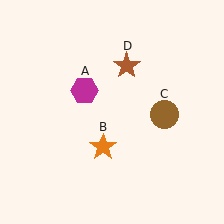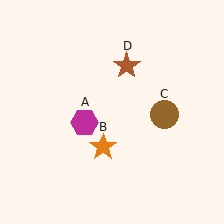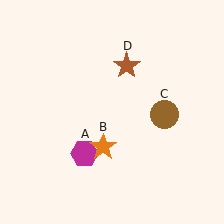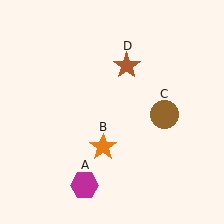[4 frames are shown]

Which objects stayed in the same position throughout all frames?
Orange star (object B) and brown circle (object C) and brown star (object D) remained stationary.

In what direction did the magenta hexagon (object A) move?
The magenta hexagon (object A) moved down.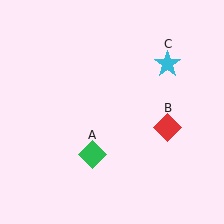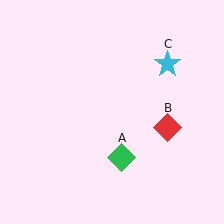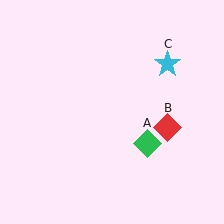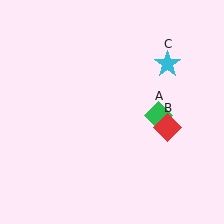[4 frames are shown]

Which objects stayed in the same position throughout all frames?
Red diamond (object B) and cyan star (object C) remained stationary.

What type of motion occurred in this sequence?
The green diamond (object A) rotated counterclockwise around the center of the scene.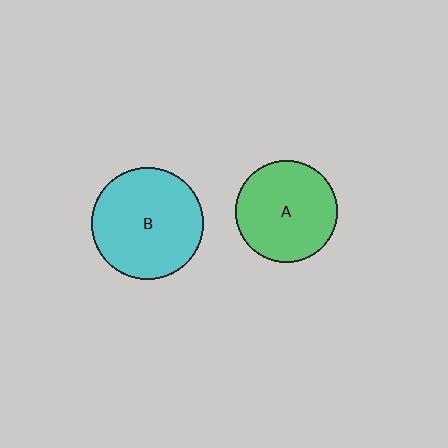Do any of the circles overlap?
No, none of the circles overlap.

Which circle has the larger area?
Circle B (cyan).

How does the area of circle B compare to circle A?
Approximately 1.2 times.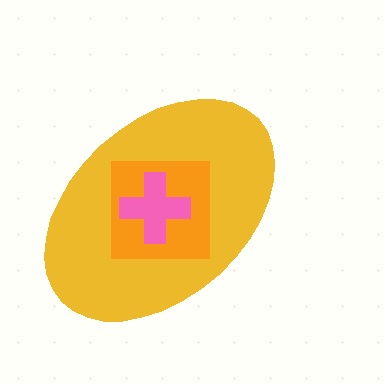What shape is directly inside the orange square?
The pink cross.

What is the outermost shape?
The yellow ellipse.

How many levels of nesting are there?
3.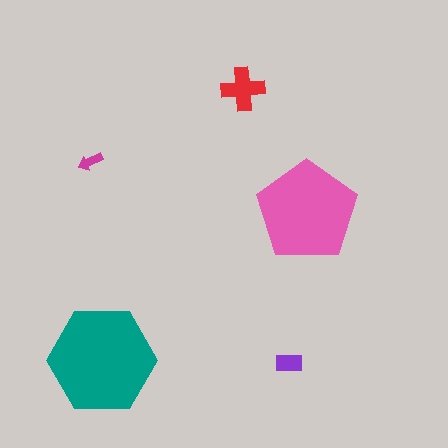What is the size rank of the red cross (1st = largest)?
3rd.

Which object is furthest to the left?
The magenta arrow is leftmost.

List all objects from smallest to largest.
The magenta arrow, the purple rectangle, the red cross, the pink pentagon, the teal hexagon.